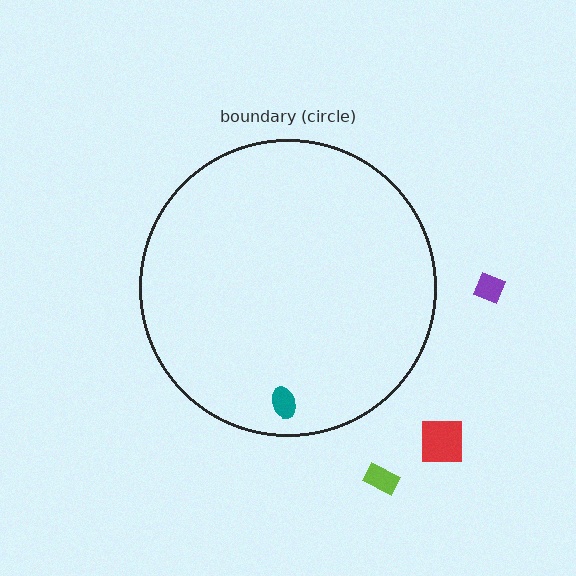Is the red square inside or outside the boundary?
Outside.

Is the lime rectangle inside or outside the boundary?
Outside.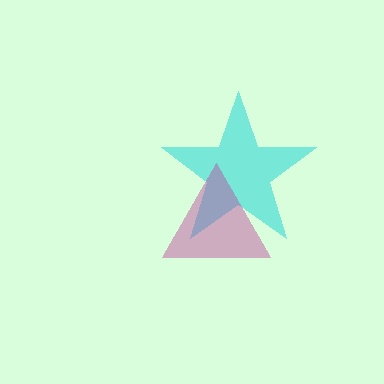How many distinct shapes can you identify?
There are 2 distinct shapes: a cyan star, a magenta triangle.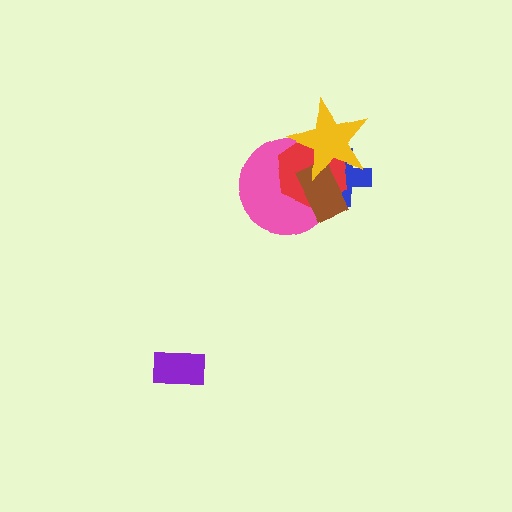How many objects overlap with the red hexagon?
4 objects overlap with the red hexagon.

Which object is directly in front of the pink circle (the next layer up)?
The red hexagon is directly in front of the pink circle.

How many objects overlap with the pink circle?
4 objects overlap with the pink circle.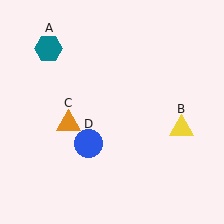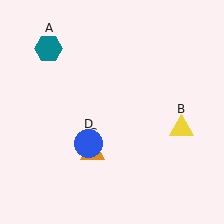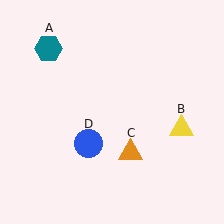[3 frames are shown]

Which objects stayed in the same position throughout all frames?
Teal hexagon (object A) and yellow triangle (object B) and blue circle (object D) remained stationary.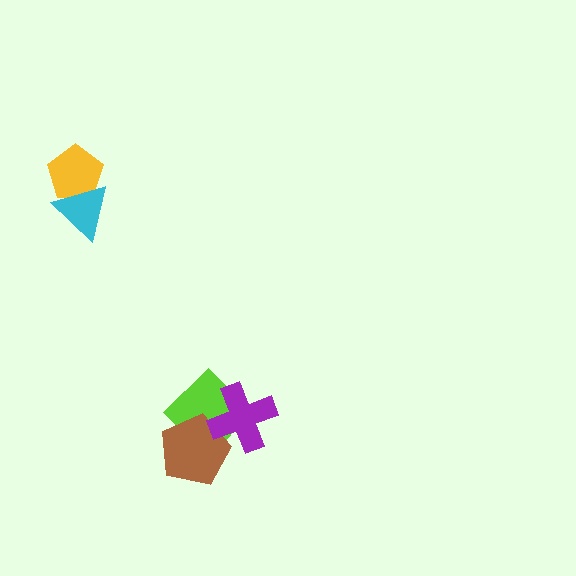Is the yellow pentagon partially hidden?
Yes, it is partially covered by another shape.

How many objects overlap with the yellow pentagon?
1 object overlaps with the yellow pentagon.